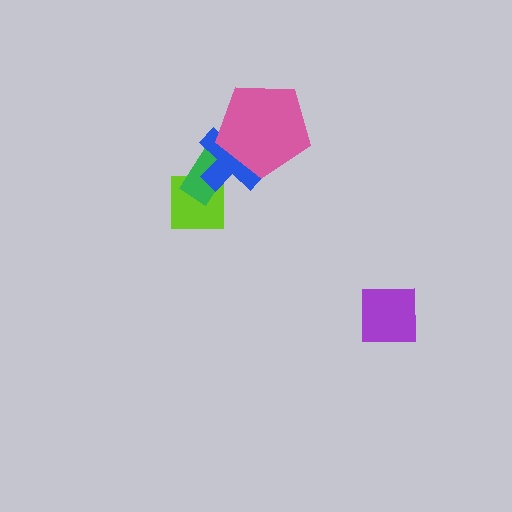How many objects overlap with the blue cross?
2 objects overlap with the blue cross.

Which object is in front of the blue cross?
The pink pentagon is in front of the blue cross.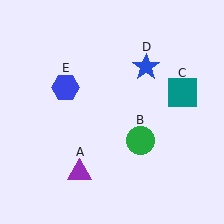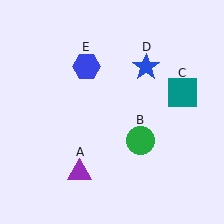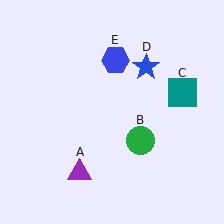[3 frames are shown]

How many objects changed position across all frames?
1 object changed position: blue hexagon (object E).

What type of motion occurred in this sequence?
The blue hexagon (object E) rotated clockwise around the center of the scene.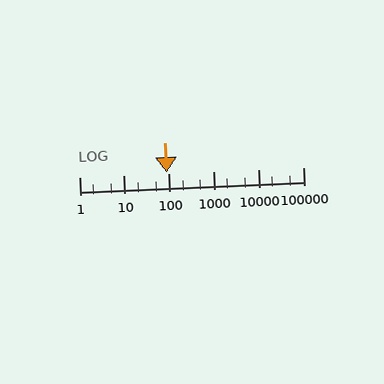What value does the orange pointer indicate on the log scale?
The pointer indicates approximately 88.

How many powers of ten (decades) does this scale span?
The scale spans 5 decades, from 1 to 100000.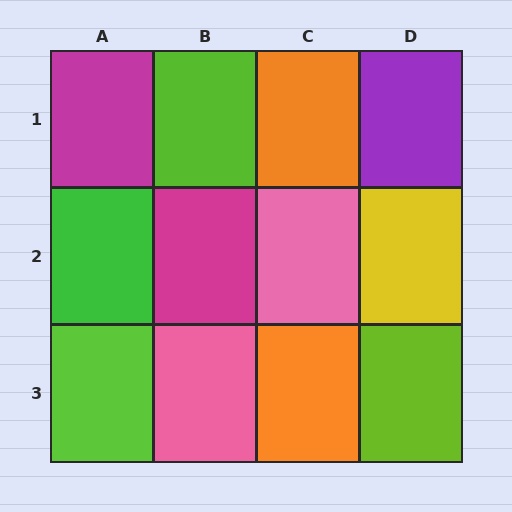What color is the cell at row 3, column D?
Lime.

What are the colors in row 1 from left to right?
Magenta, lime, orange, purple.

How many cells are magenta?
2 cells are magenta.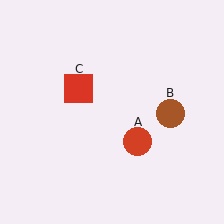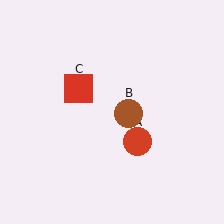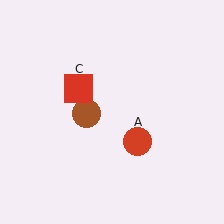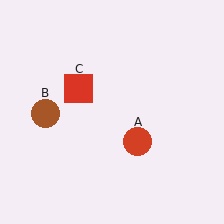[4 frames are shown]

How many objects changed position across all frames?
1 object changed position: brown circle (object B).